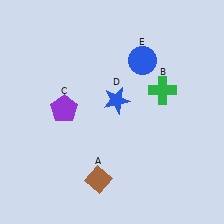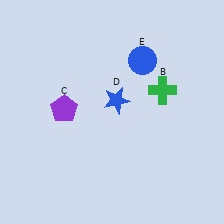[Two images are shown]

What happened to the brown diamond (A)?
The brown diamond (A) was removed in Image 2. It was in the bottom-left area of Image 1.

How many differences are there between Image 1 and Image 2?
There is 1 difference between the two images.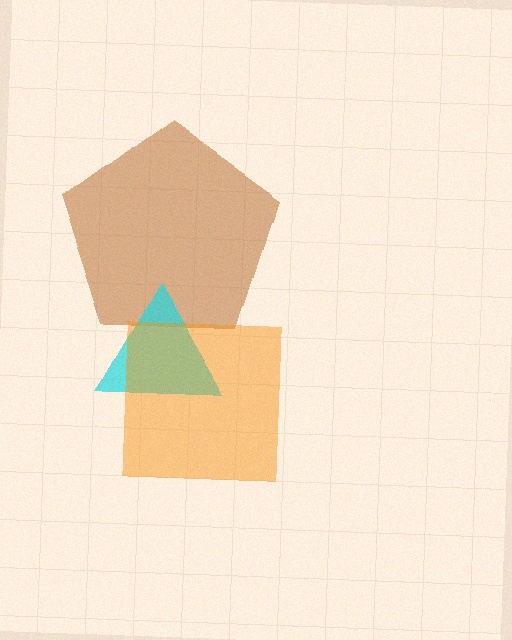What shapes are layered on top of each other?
The layered shapes are: a brown pentagon, a cyan triangle, an orange square.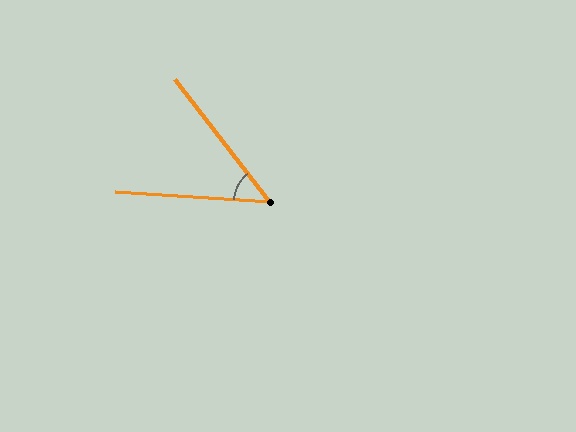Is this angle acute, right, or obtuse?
It is acute.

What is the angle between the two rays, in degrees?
Approximately 49 degrees.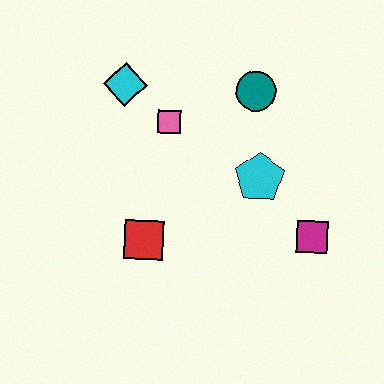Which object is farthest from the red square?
The teal circle is farthest from the red square.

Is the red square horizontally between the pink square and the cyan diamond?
Yes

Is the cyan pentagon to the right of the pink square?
Yes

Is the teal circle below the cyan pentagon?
No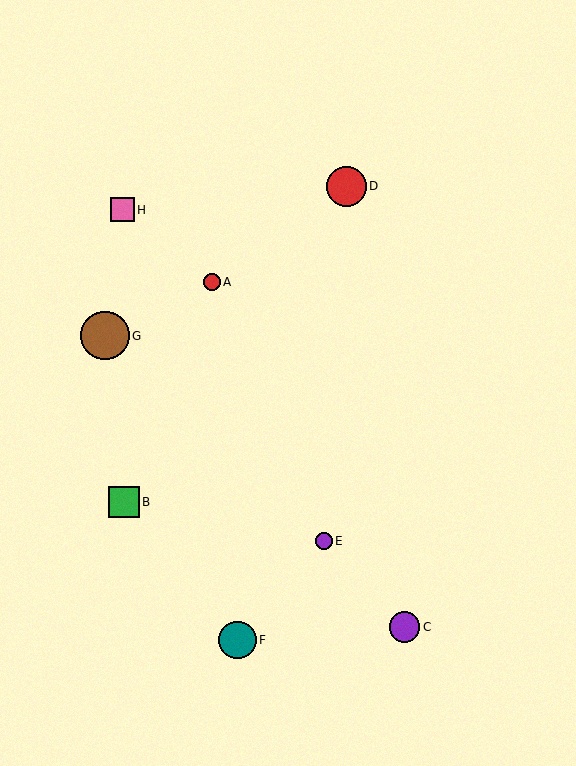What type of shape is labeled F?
Shape F is a teal circle.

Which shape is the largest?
The brown circle (labeled G) is the largest.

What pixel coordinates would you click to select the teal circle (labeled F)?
Click at (237, 640) to select the teal circle F.